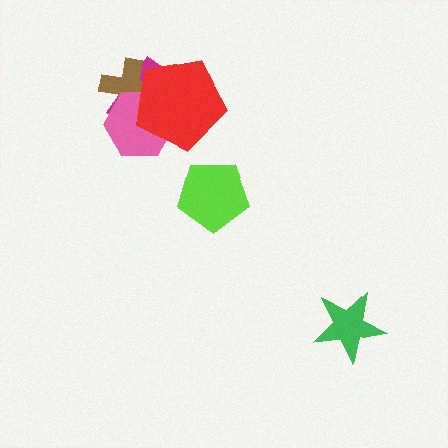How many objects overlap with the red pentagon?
3 objects overlap with the red pentagon.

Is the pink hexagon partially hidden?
Yes, it is partially covered by another shape.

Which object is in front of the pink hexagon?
The red pentagon is in front of the pink hexagon.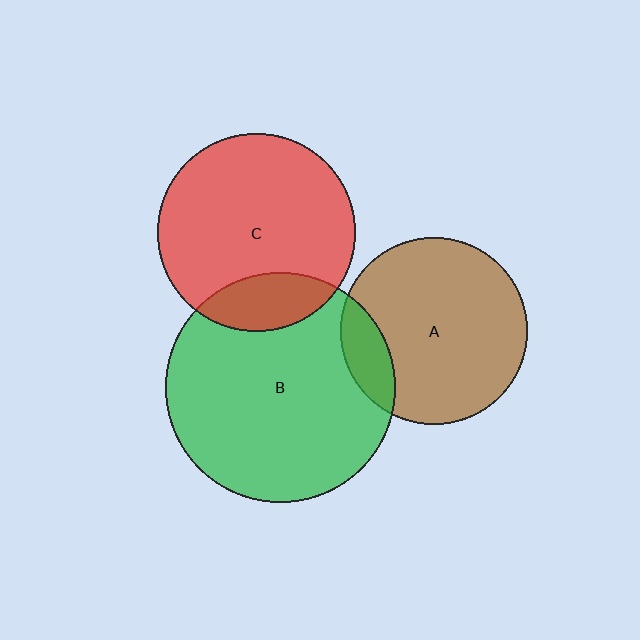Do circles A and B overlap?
Yes.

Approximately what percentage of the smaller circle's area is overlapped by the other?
Approximately 15%.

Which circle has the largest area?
Circle B (green).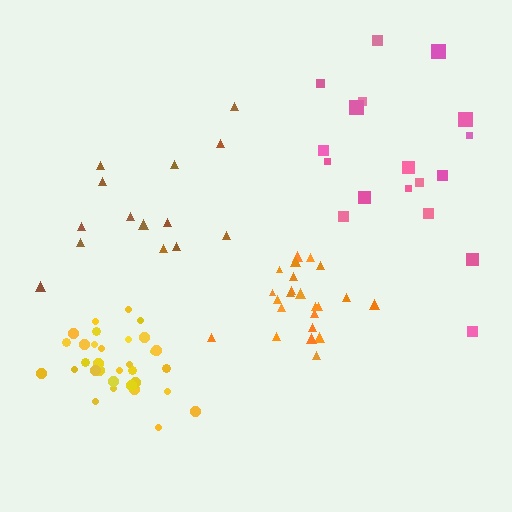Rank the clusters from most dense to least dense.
yellow, orange, brown, pink.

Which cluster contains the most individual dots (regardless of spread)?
Yellow (32).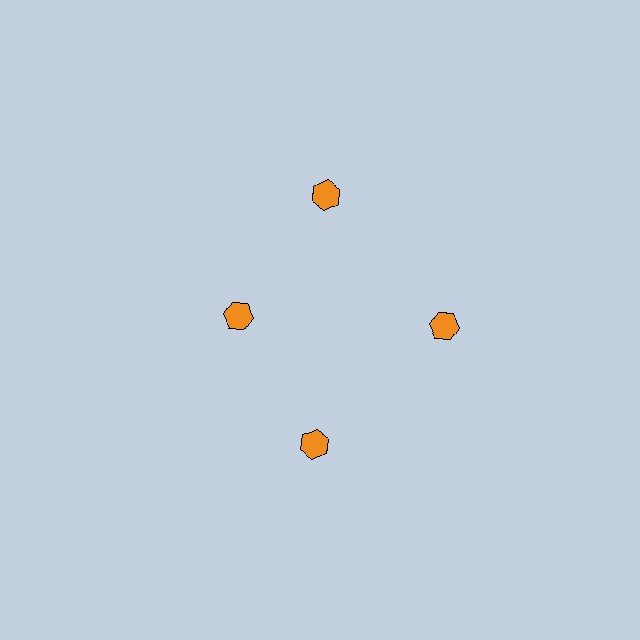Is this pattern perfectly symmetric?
No. The 4 orange hexagons are arranged in a ring, but one element near the 9 o'clock position is pulled inward toward the center, breaking the 4-fold rotational symmetry.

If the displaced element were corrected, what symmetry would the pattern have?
It would have 4-fold rotational symmetry — the pattern would map onto itself every 90 degrees.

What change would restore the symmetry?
The symmetry would be restored by moving it outward, back onto the ring so that all 4 hexagons sit at equal angles and equal distance from the center.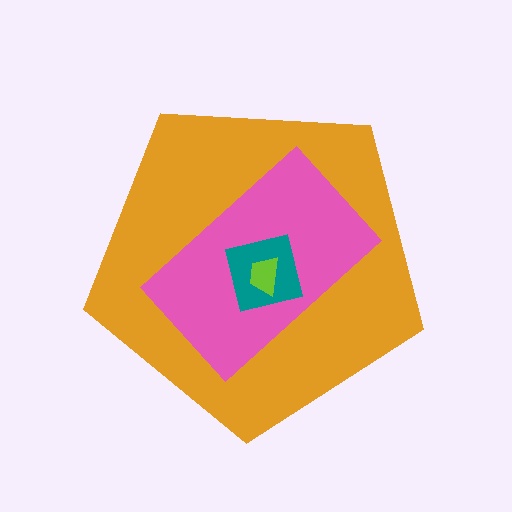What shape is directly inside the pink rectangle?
The teal square.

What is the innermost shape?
The lime trapezoid.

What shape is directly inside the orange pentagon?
The pink rectangle.